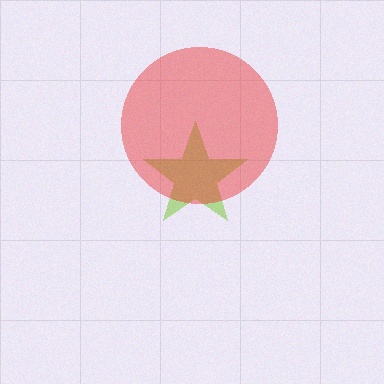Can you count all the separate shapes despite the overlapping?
Yes, there are 2 separate shapes.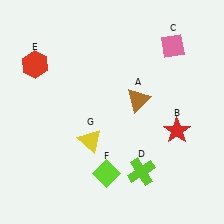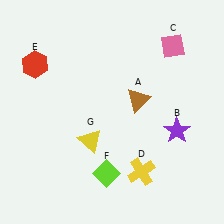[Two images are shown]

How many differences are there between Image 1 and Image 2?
There are 2 differences between the two images.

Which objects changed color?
B changed from red to purple. D changed from lime to yellow.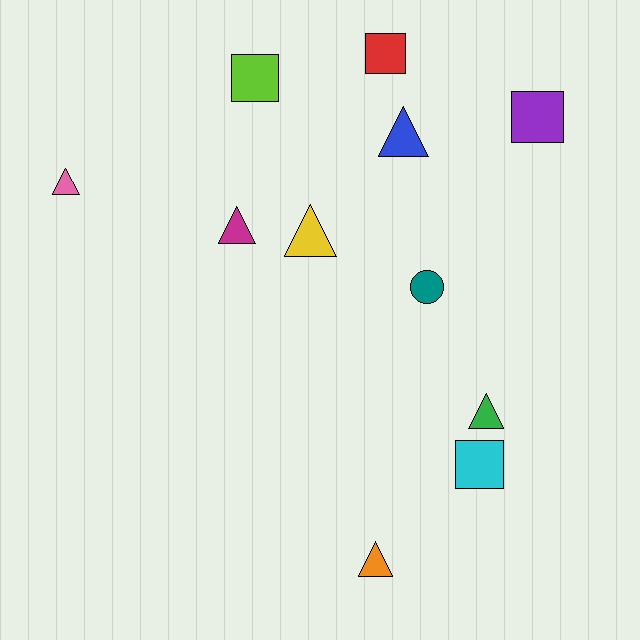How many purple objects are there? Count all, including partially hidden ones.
There is 1 purple object.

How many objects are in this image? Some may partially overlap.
There are 11 objects.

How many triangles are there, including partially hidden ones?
There are 6 triangles.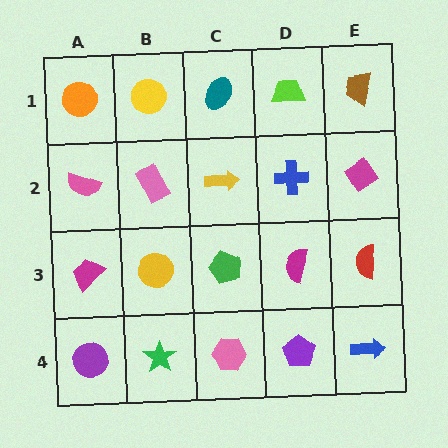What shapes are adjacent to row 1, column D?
A blue cross (row 2, column D), a teal ellipse (row 1, column C), a brown trapezoid (row 1, column E).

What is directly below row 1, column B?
A pink rectangle.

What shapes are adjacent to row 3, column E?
A magenta diamond (row 2, column E), a blue arrow (row 4, column E), a magenta semicircle (row 3, column D).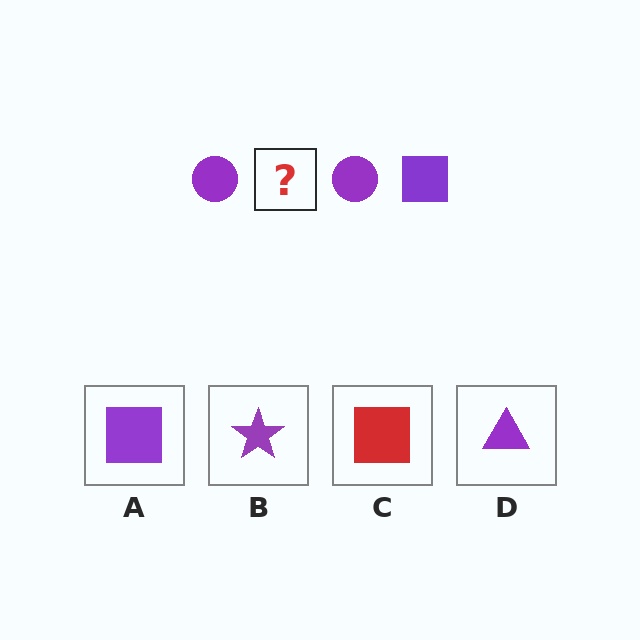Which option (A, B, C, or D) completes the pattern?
A.